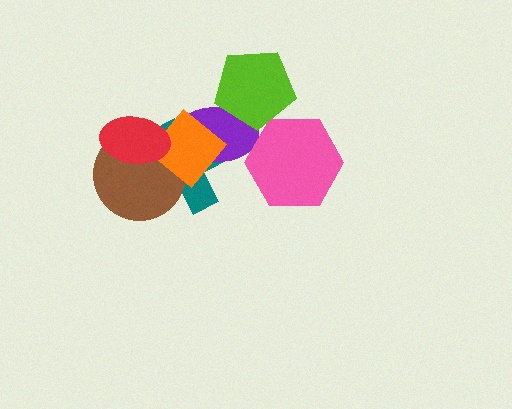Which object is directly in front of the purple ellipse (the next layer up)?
The orange diamond is directly in front of the purple ellipse.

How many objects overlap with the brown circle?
3 objects overlap with the brown circle.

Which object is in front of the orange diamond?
The red ellipse is in front of the orange diamond.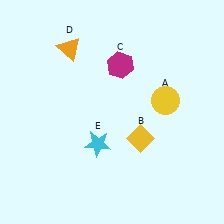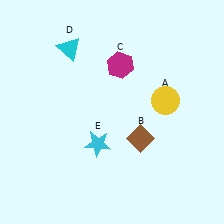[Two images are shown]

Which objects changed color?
B changed from yellow to brown. D changed from orange to cyan.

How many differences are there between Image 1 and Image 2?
There are 2 differences between the two images.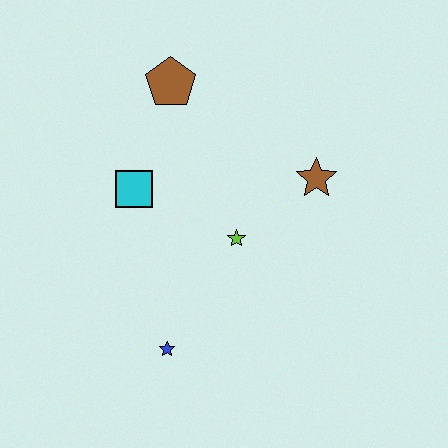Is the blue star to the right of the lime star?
No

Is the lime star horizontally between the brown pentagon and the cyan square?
No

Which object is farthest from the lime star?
The brown pentagon is farthest from the lime star.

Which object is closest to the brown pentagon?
The cyan square is closest to the brown pentagon.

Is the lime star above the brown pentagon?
No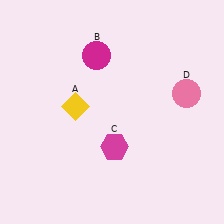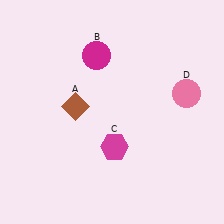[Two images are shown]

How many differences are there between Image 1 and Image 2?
There is 1 difference between the two images.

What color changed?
The diamond (A) changed from yellow in Image 1 to brown in Image 2.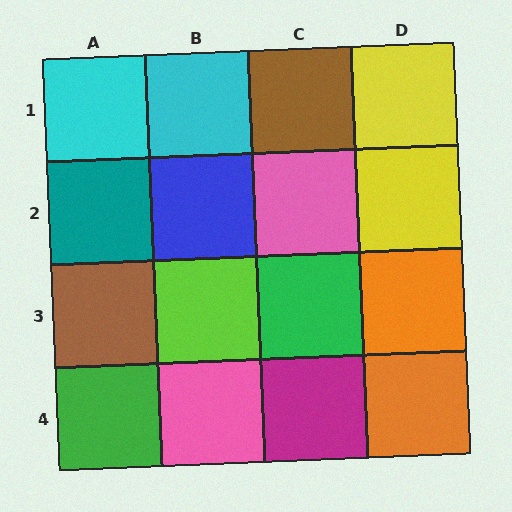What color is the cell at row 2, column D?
Yellow.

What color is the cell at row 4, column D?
Orange.